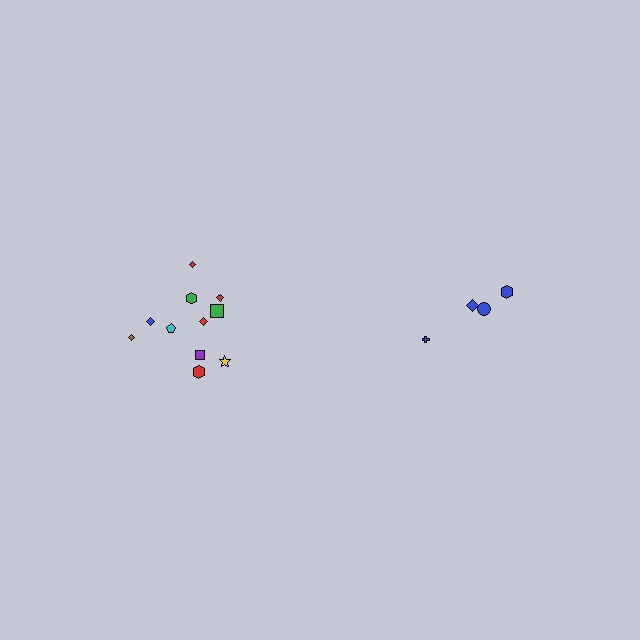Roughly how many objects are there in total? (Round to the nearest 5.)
Roughly 15 objects in total.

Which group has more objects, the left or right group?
The left group.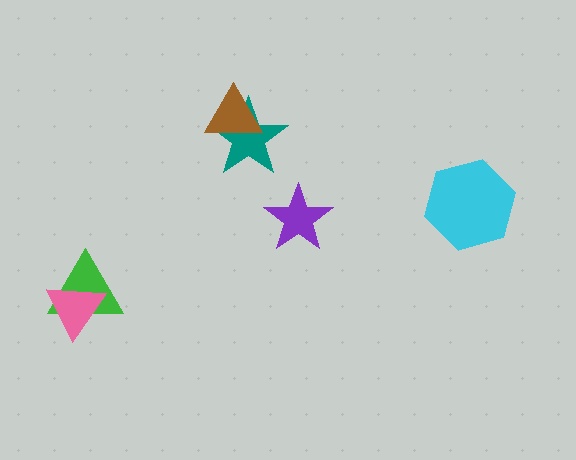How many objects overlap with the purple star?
0 objects overlap with the purple star.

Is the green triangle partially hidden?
Yes, it is partially covered by another shape.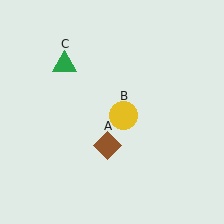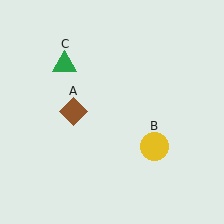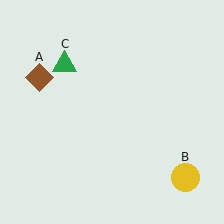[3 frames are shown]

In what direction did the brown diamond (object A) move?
The brown diamond (object A) moved up and to the left.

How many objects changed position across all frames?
2 objects changed position: brown diamond (object A), yellow circle (object B).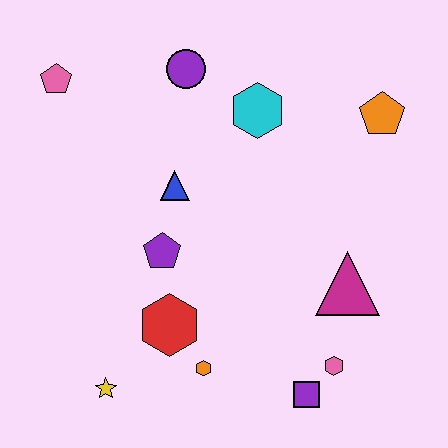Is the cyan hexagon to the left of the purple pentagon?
No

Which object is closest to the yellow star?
The red hexagon is closest to the yellow star.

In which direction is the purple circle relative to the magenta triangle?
The purple circle is above the magenta triangle.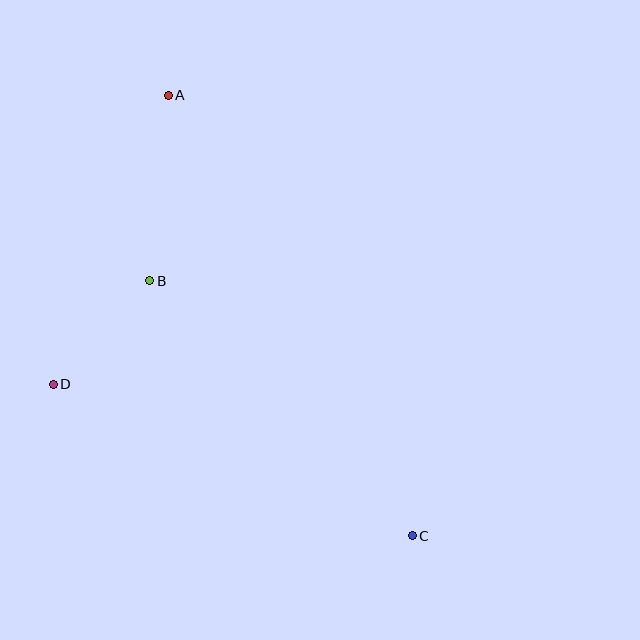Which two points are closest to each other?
Points B and D are closest to each other.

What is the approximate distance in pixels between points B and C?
The distance between B and C is approximately 366 pixels.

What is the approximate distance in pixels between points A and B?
The distance between A and B is approximately 186 pixels.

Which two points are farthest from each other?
Points A and C are farthest from each other.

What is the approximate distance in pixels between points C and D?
The distance between C and D is approximately 389 pixels.